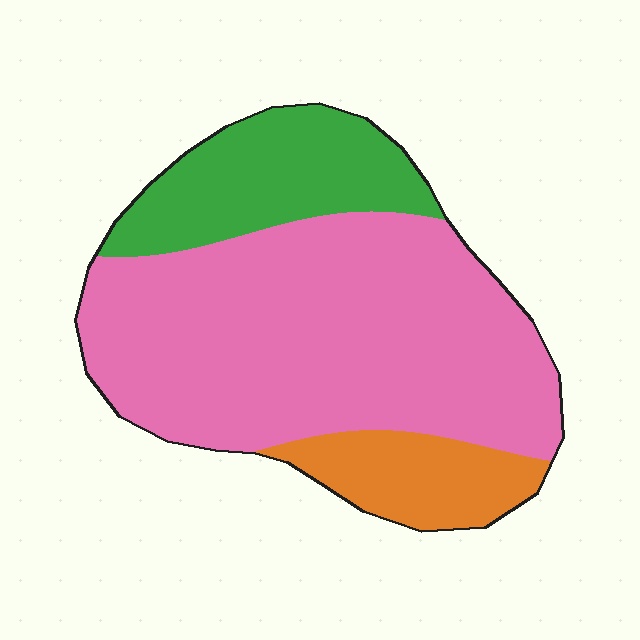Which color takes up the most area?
Pink, at roughly 65%.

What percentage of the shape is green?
Green takes up about one fifth (1/5) of the shape.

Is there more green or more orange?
Green.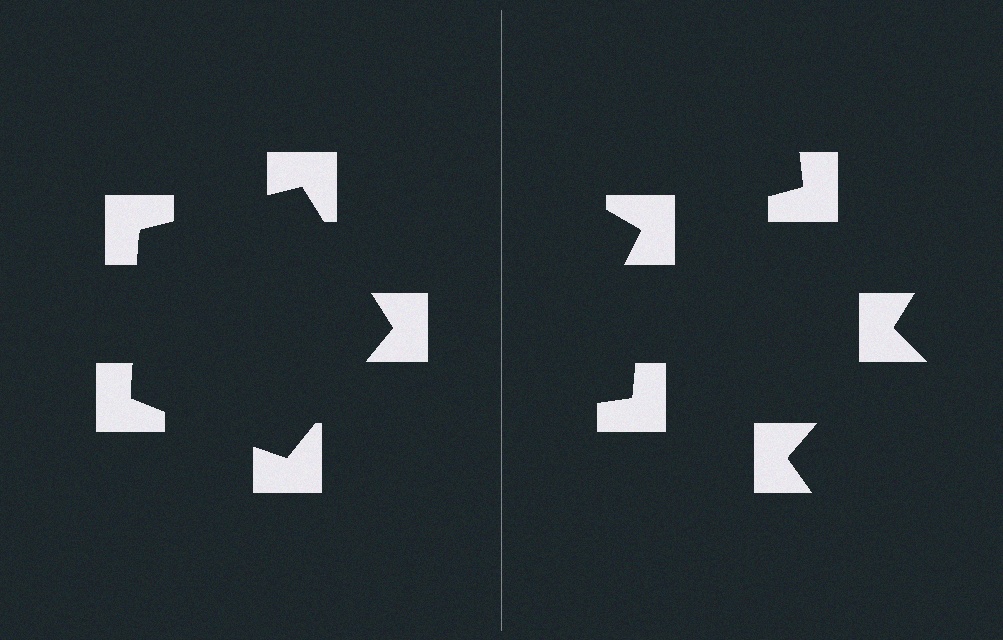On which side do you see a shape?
An illusory pentagon appears on the left side. On the right side the wedge cuts are rotated, so no coherent shape forms.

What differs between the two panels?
The notched squares are positioned identically on both sides; only the wedge orientations differ. On the left they align to a pentagon; on the right they are misaligned.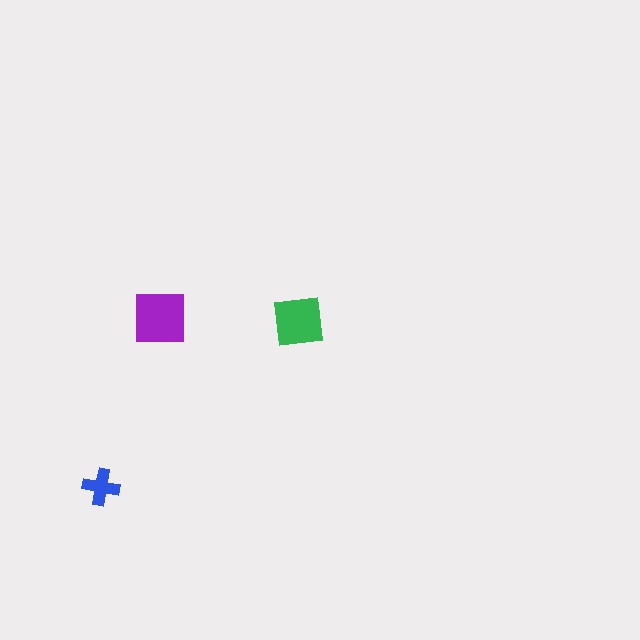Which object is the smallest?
The blue cross.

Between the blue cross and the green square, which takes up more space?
The green square.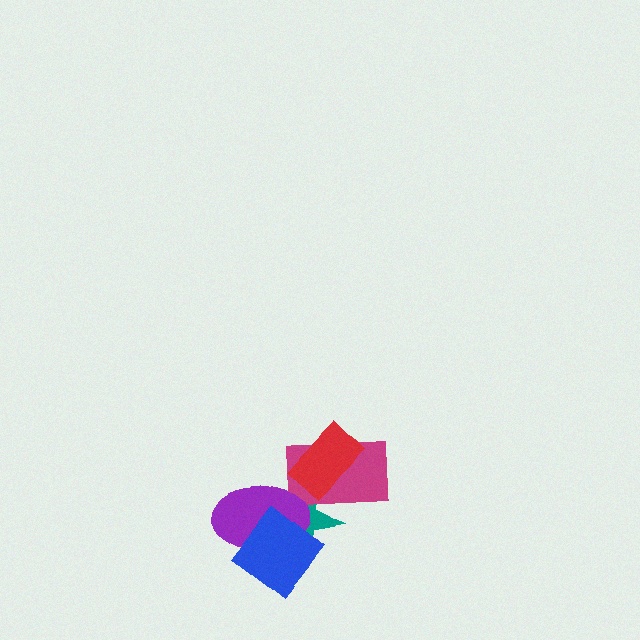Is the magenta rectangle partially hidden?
Yes, it is partially covered by another shape.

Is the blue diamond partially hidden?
No, no other shape covers it.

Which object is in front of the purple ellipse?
The blue diamond is in front of the purple ellipse.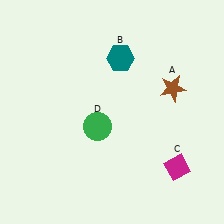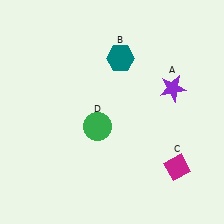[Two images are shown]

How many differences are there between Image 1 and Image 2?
There is 1 difference between the two images.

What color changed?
The star (A) changed from brown in Image 1 to purple in Image 2.